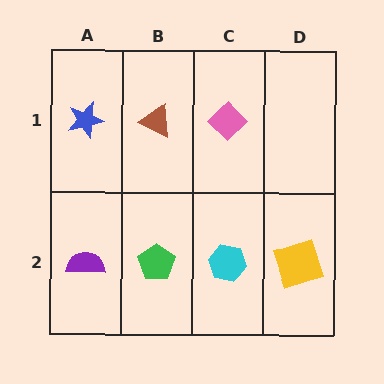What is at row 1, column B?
A brown triangle.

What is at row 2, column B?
A green pentagon.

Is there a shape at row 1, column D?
No, that cell is empty.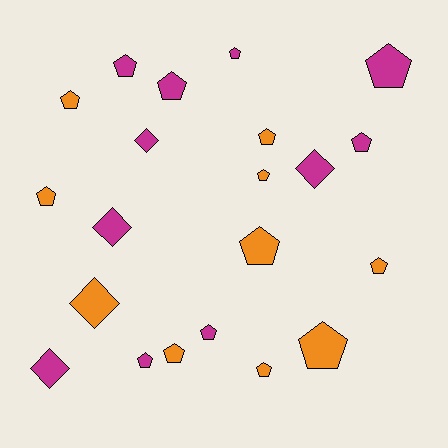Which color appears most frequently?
Magenta, with 11 objects.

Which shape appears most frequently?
Pentagon, with 16 objects.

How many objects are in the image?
There are 21 objects.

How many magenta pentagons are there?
There are 7 magenta pentagons.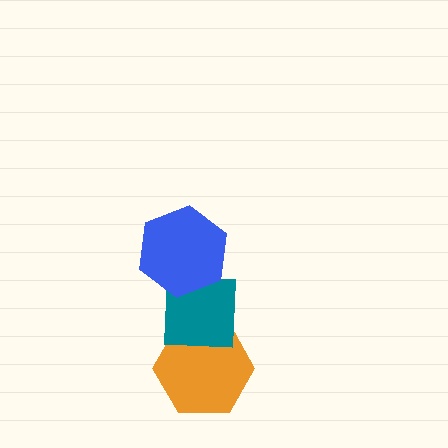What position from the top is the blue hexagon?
The blue hexagon is 1st from the top.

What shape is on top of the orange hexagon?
The teal square is on top of the orange hexagon.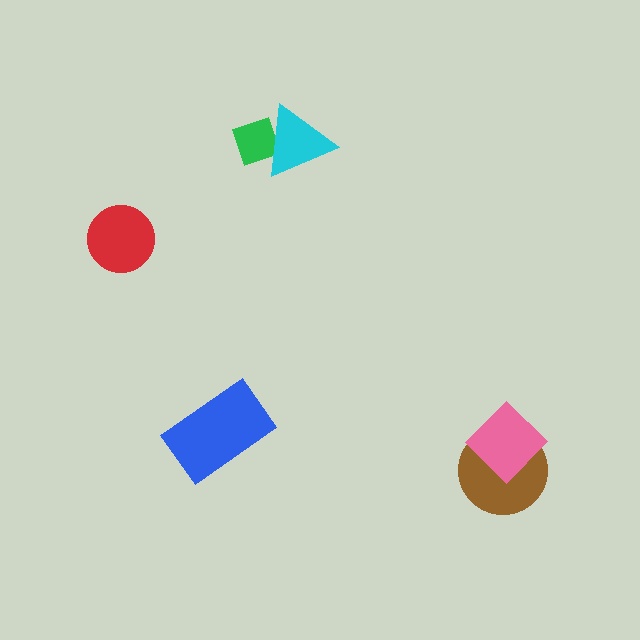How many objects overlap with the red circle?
0 objects overlap with the red circle.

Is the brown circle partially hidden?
Yes, it is partially covered by another shape.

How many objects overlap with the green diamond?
1 object overlaps with the green diamond.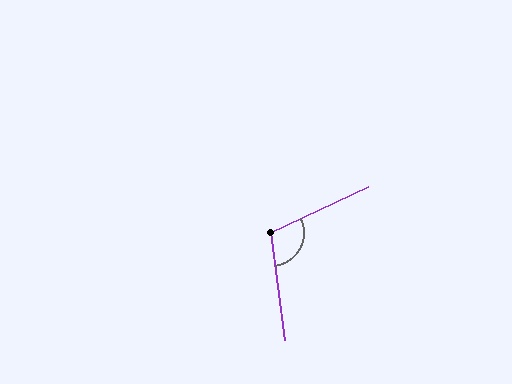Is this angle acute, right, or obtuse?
It is obtuse.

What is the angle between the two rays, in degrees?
Approximately 108 degrees.